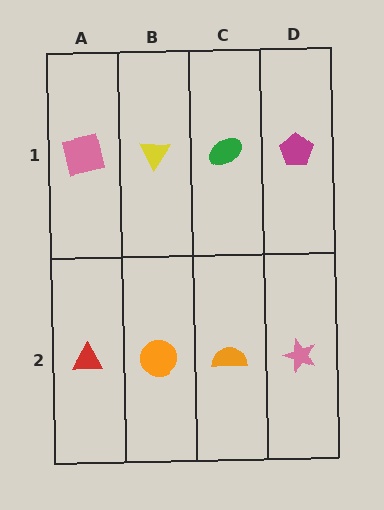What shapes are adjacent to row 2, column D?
A magenta pentagon (row 1, column D), an orange semicircle (row 2, column C).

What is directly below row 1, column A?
A red triangle.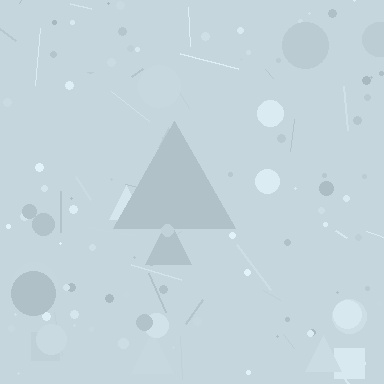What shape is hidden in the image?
A triangle is hidden in the image.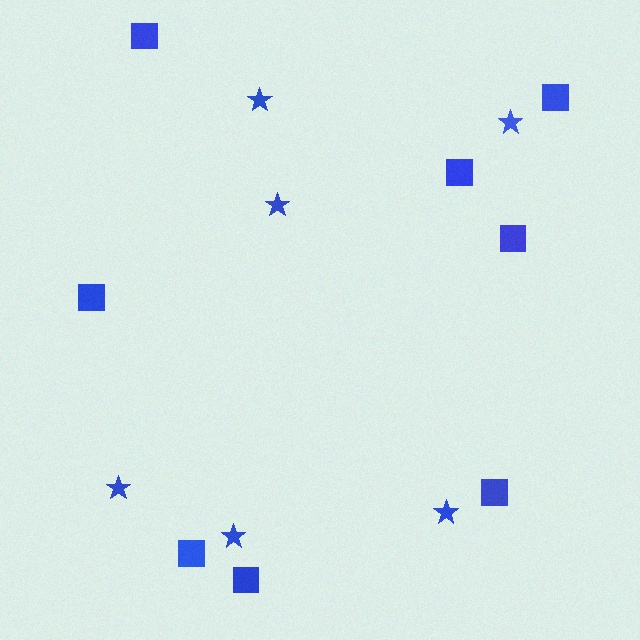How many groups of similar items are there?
There are 2 groups: one group of squares (8) and one group of stars (6).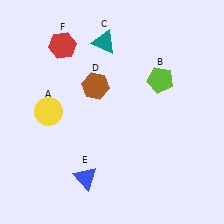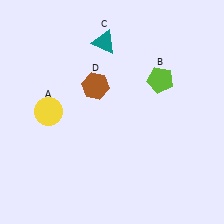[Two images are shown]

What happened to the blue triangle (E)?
The blue triangle (E) was removed in Image 2. It was in the bottom-left area of Image 1.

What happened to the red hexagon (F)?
The red hexagon (F) was removed in Image 2. It was in the top-left area of Image 1.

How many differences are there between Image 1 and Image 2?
There are 2 differences between the two images.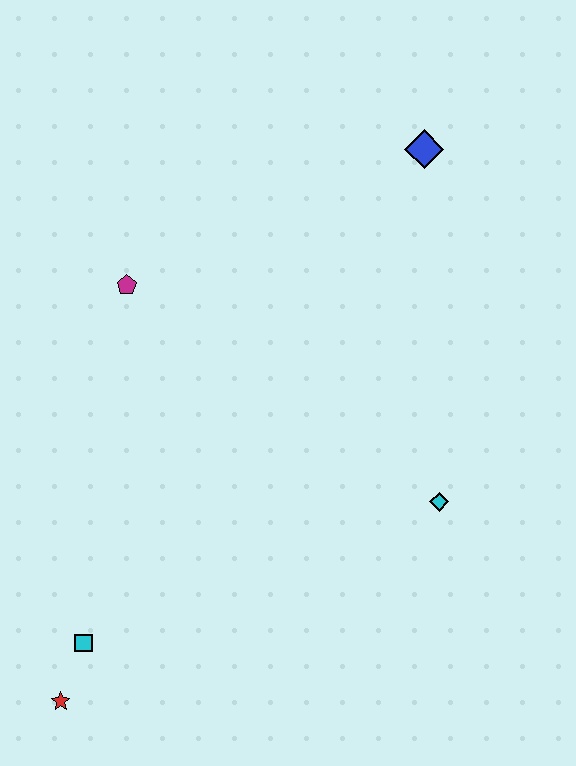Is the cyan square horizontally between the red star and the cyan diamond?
Yes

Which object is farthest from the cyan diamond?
The red star is farthest from the cyan diamond.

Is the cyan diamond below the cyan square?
No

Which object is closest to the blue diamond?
The magenta pentagon is closest to the blue diamond.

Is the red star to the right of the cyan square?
No